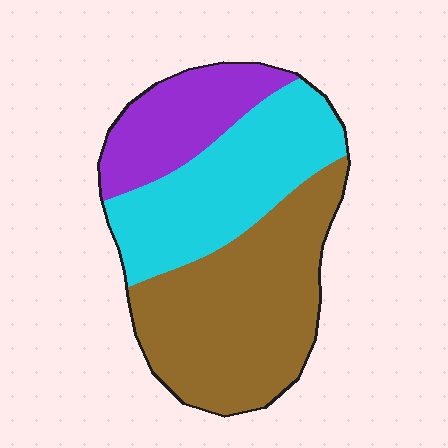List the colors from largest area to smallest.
From largest to smallest: brown, cyan, purple.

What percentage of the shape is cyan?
Cyan covers around 35% of the shape.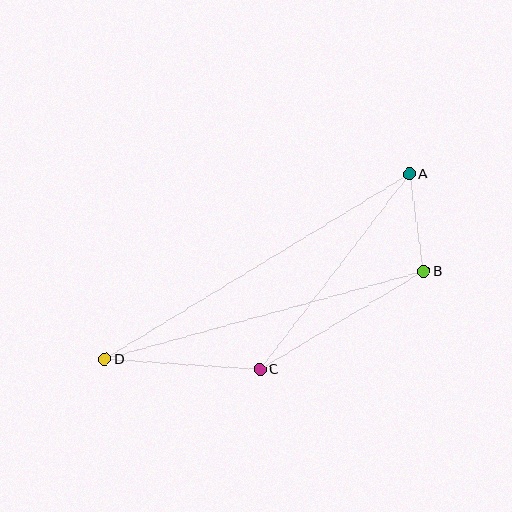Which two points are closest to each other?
Points A and B are closest to each other.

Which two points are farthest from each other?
Points A and D are farthest from each other.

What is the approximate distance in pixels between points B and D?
The distance between B and D is approximately 331 pixels.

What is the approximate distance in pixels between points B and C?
The distance between B and C is approximately 191 pixels.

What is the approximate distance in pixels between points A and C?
The distance between A and C is approximately 246 pixels.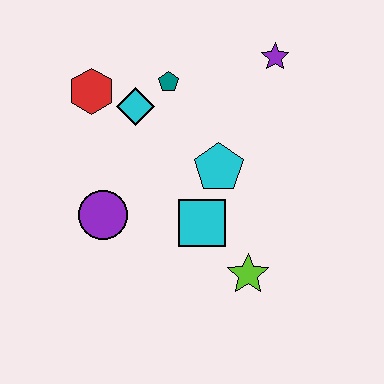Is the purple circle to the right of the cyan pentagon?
No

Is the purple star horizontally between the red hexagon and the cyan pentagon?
No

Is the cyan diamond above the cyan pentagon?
Yes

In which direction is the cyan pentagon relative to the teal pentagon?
The cyan pentagon is below the teal pentagon.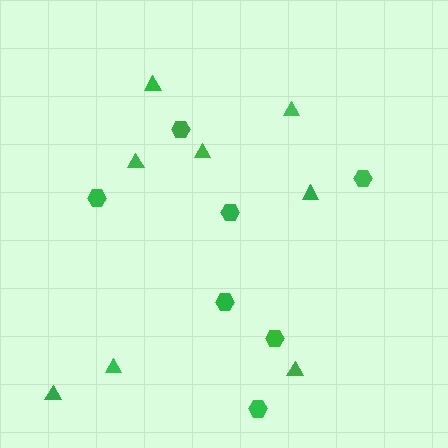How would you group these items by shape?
There are 2 groups: one group of hexagons (7) and one group of triangles (8).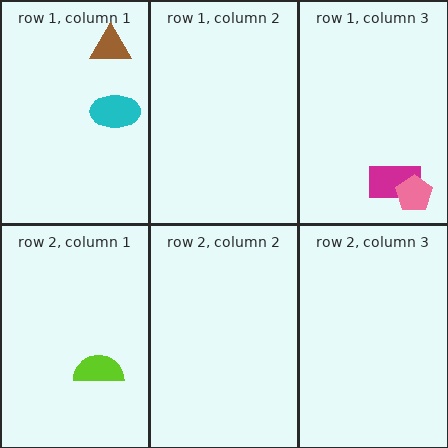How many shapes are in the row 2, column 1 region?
1.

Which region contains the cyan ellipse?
The row 1, column 1 region.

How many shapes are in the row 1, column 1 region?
2.